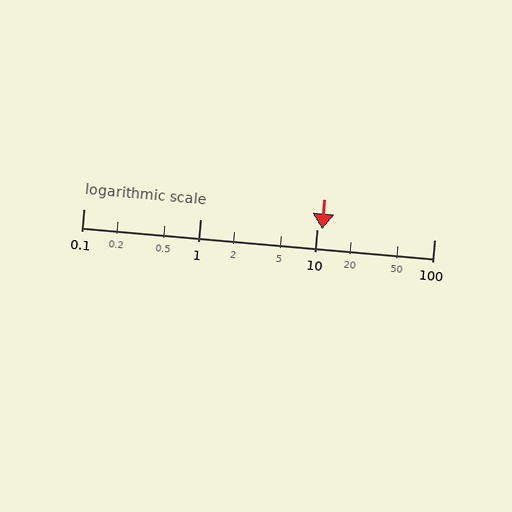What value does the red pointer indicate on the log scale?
The pointer indicates approximately 11.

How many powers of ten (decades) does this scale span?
The scale spans 3 decades, from 0.1 to 100.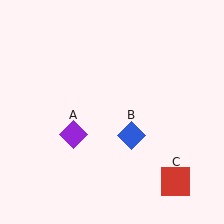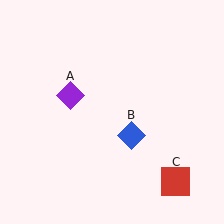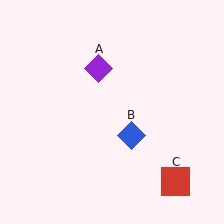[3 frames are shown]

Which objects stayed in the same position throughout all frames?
Blue diamond (object B) and red square (object C) remained stationary.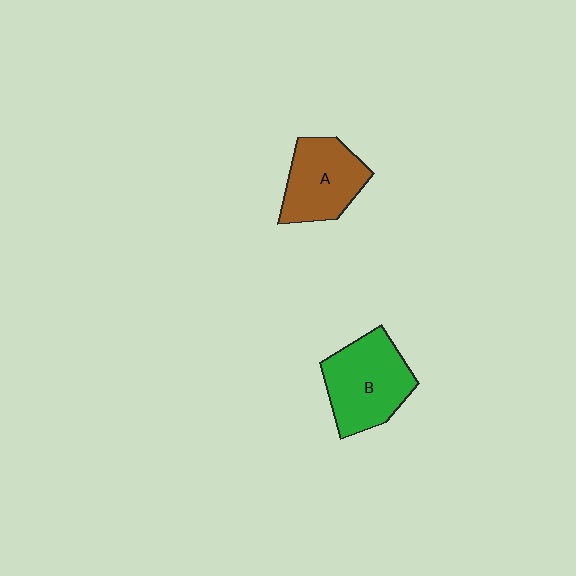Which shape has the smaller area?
Shape A (brown).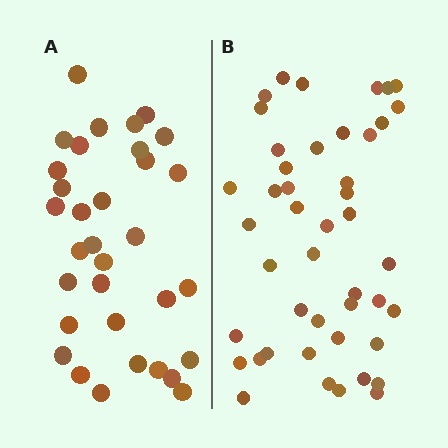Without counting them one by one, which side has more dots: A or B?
Region B (the right region) has more dots.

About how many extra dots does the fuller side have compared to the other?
Region B has roughly 12 or so more dots than region A.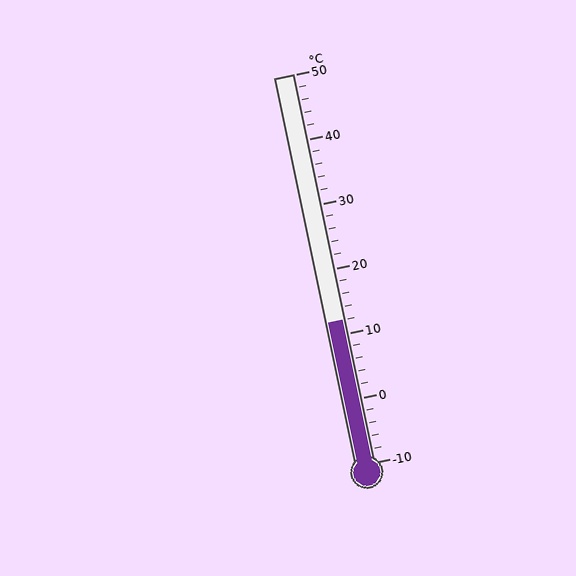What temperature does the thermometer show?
The thermometer shows approximately 12°C.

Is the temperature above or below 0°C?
The temperature is above 0°C.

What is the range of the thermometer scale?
The thermometer scale ranges from -10°C to 50°C.